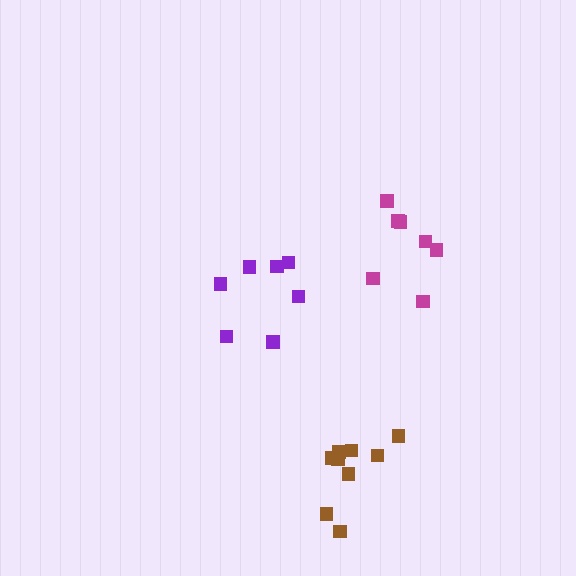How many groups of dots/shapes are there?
There are 3 groups.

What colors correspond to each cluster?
The clusters are colored: purple, magenta, brown.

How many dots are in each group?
Group 1: 7 dots, Group 2: 7 dots, Group 3: 9 dots (23 total).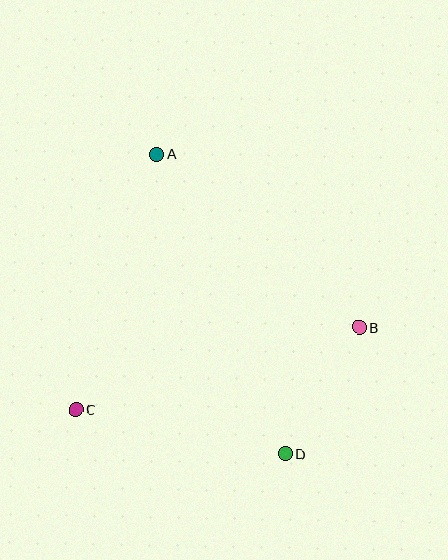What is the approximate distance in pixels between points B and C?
The distance between B and C is approximately 295 pixels.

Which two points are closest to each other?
Points B and D are closest to each other.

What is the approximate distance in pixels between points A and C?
The distance between A and C is approximately 268 pixels.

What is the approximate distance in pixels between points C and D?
The distance between C and D is approximately 214 pixels.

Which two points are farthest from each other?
Points A and D are farthest from each other.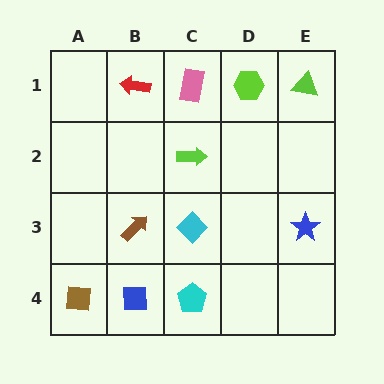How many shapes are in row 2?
1 shape.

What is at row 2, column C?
A lime arrow.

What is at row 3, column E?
A blue star.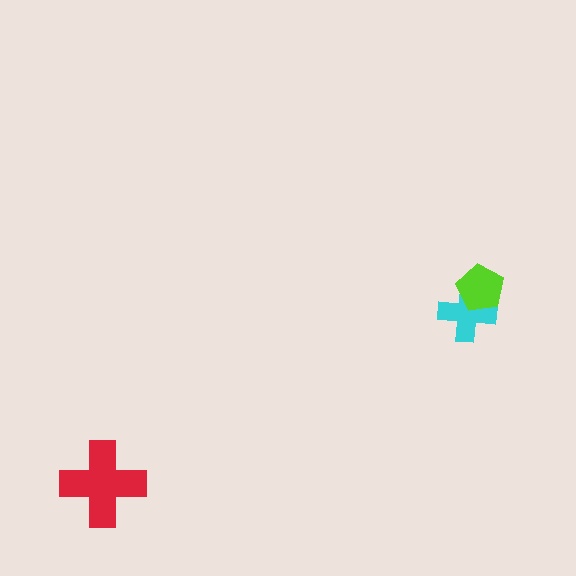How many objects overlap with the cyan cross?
1 object overlaps with the cyan cross.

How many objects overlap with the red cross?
0 objects overlap with the red cross.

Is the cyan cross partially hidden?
Yes, it is partially covered by another shape.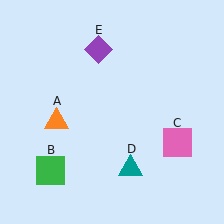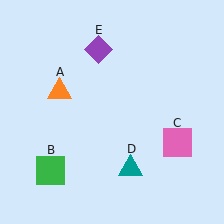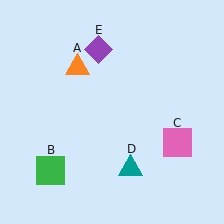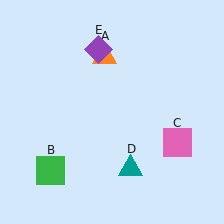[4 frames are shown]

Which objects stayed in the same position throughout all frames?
Green square (object B) and pink square (object C) and teal triangle (object D) and purple diamond (object E) remained stationary.